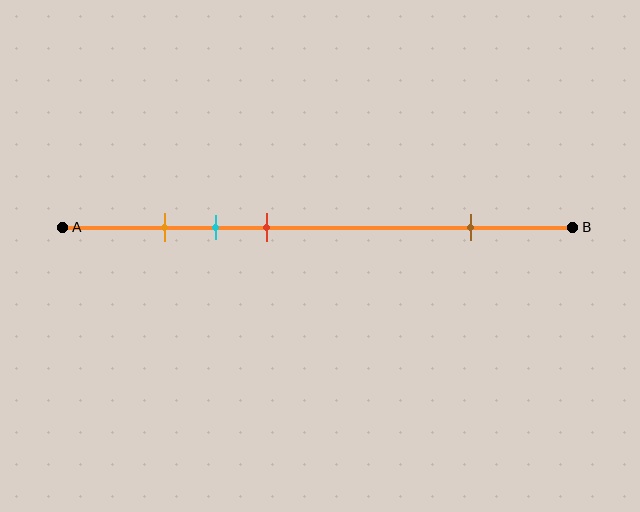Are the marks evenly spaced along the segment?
No, the marks are not evenly spaced.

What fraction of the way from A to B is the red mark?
The red mark is approximately 40% (0.4) of the way from A to B.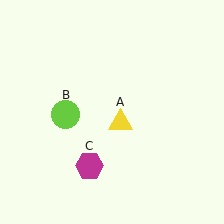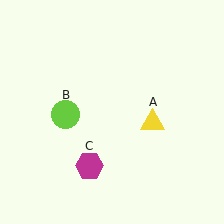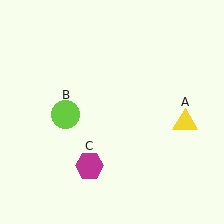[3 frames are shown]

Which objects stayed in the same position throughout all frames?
Lime circle (object B) and magenta hexagon (object C) remained stationary.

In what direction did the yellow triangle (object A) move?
The yellow triangle (object A) moved right.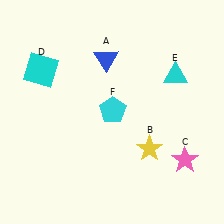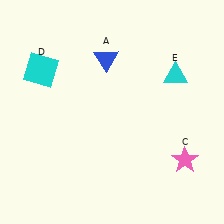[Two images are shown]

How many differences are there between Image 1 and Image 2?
There are 2 differences between the two images.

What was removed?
The yellow star (B), the cyan pentagon (F) were removed in Image 2.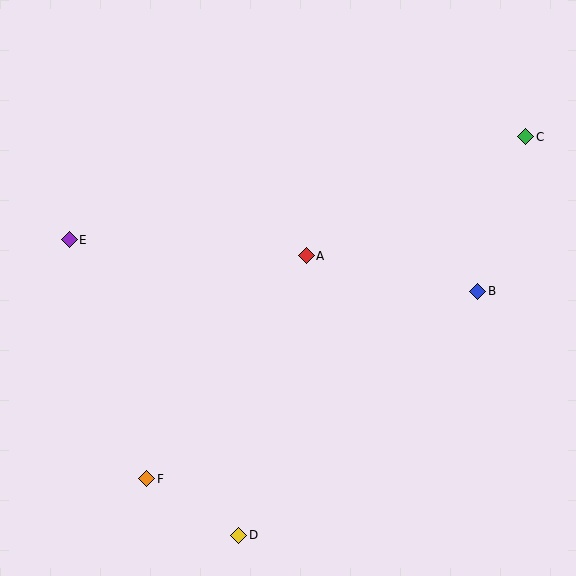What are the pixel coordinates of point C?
Point C is at (526, 137).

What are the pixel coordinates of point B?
Point B is at (478, 291).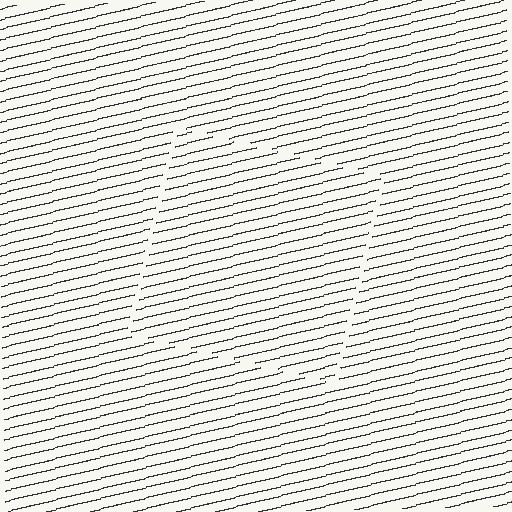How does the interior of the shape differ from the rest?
The interior of the shape contains the same grating, shifted by half a period — the contour is defined by the phase discontinuity where line-ends from the inner and outer gratings abut.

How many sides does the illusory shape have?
4 sides — the line-ends trace a square.